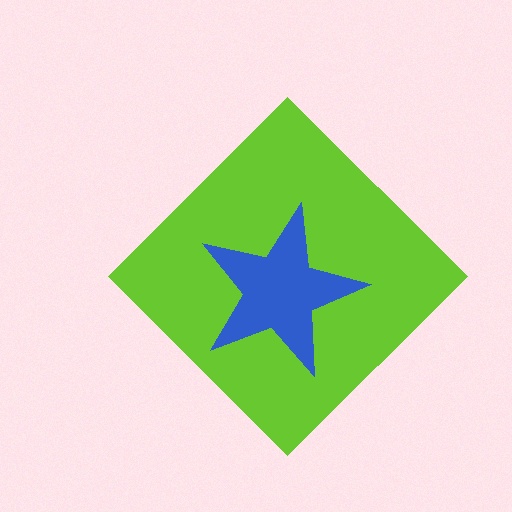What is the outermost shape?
The lime diamond.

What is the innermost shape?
The blue star.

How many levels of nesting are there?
2.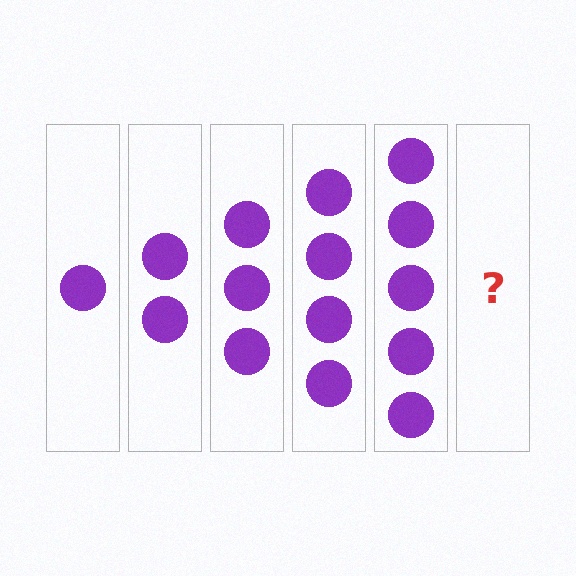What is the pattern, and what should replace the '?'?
The pattern is that each step adds one more circle. The '?' should be 6 circles.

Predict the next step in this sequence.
The next step is 6 circles.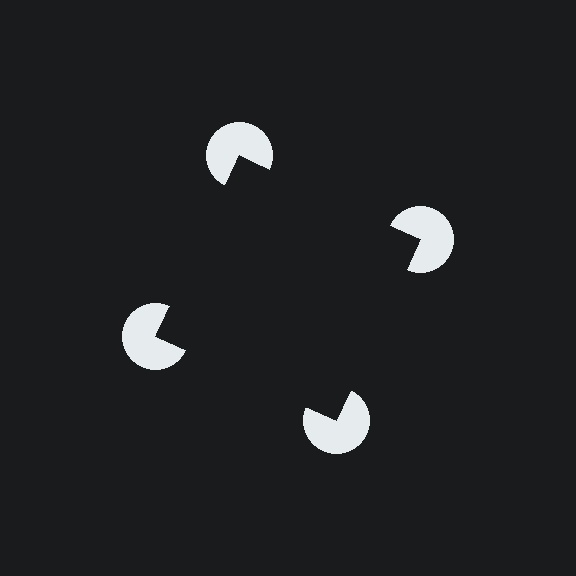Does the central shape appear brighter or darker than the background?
It typically appears slightly darker than the background, even though no actual brightness change is drawn.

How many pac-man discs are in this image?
There are 4 — one at each vertex of the illusory square.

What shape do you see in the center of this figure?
An illusory square — its edges are inferred from the aligned wedge cuts in the pac-man discs, not physically drawn.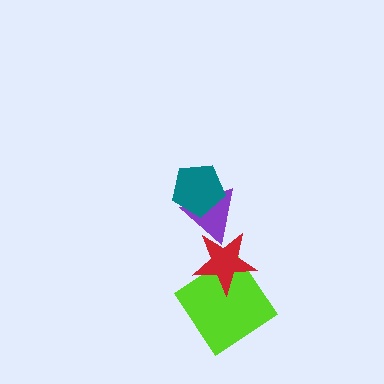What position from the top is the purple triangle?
The purple triangle is 2nd from the top.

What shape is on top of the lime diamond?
The red star is on top of the lime diamond.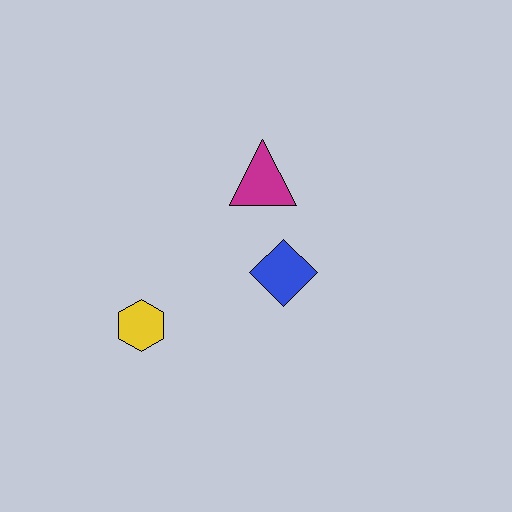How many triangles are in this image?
There is 1 triangle.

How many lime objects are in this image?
There are no lime objects.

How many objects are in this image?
There are 3 objects.